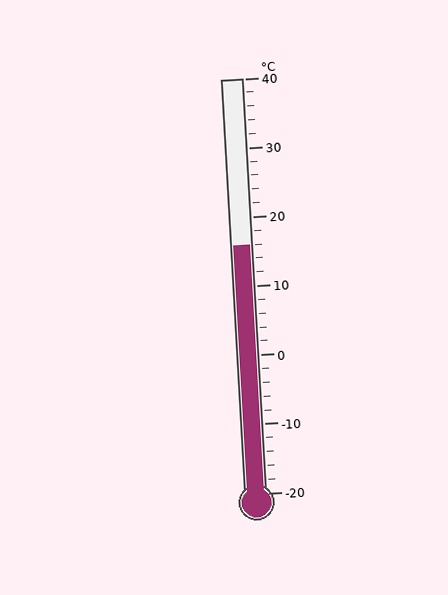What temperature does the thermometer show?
The thermometer shows approximately 16°C.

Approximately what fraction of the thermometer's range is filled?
The thermometer is filled to approximately 60% of its range.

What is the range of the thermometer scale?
The thermometer scale ranges from -20°C to 40°C.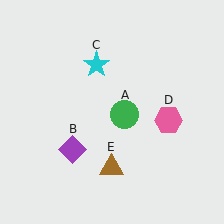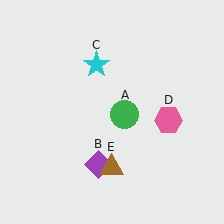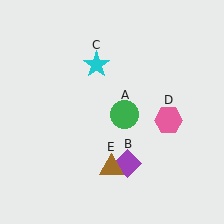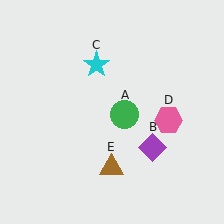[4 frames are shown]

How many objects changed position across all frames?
1 object changed position: purple diamond (object B).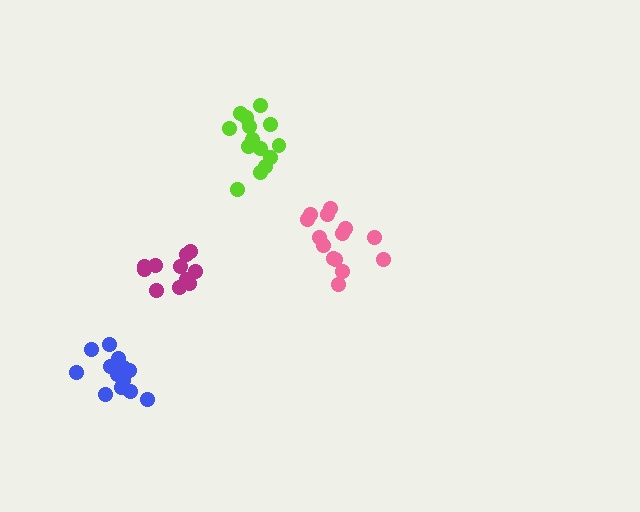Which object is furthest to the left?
The blue cluster is leftmost.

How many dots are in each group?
Group 1: 11 dots, Group 2: 14 dots, Group 3: 14 dots, Group 4: 15 dots (54 total).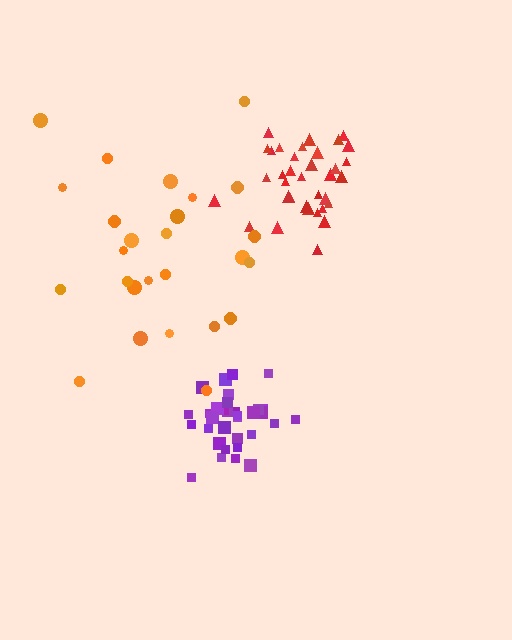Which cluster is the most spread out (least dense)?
Orange.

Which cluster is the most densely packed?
Purple.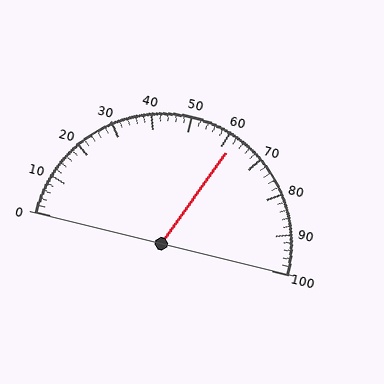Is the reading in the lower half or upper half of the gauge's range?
The reading is in the upper half of the range (0 to 100).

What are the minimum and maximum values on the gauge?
The gauge ranges from 0 to 100.